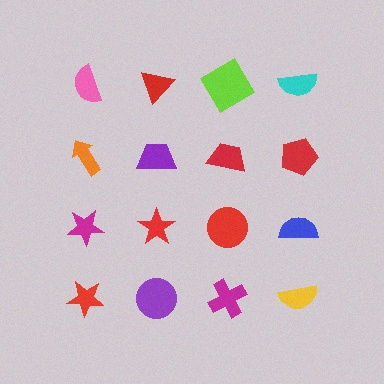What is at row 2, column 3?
A red trapezoid.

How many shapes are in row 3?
4 shapes.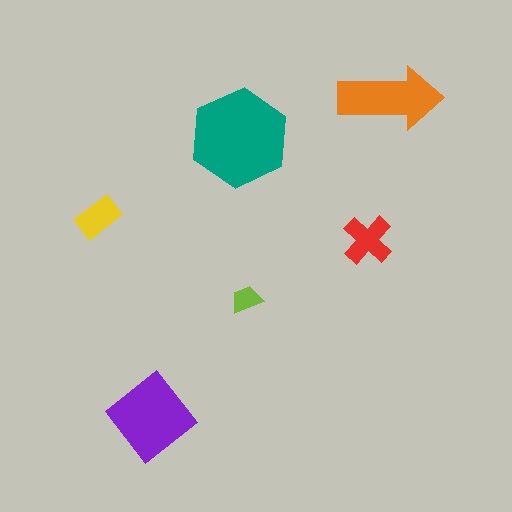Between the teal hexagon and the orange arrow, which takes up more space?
The teal hexagon.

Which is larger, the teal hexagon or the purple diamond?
The teal hexagon.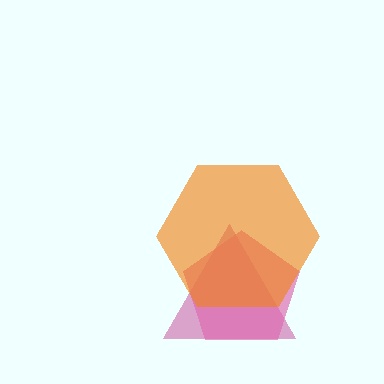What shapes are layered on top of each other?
The layered shapes are: a magenta triangle, a pink pentagon, an orange hexagon.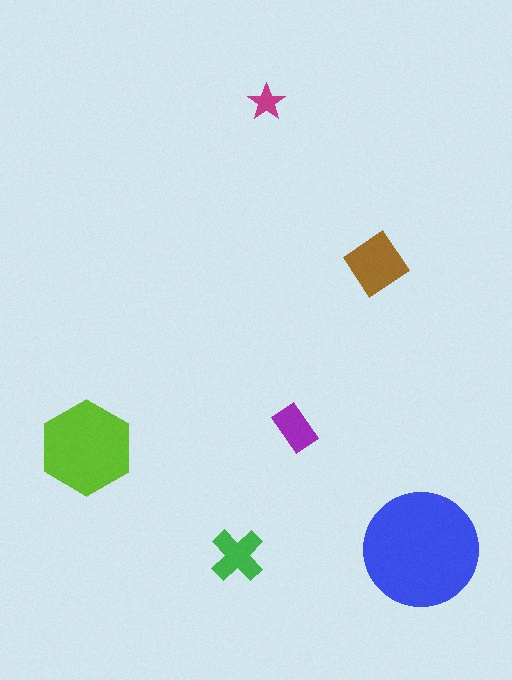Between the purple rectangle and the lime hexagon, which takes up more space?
The lime hexagon.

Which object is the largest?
The blue circle.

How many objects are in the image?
There are 6 objects in the image.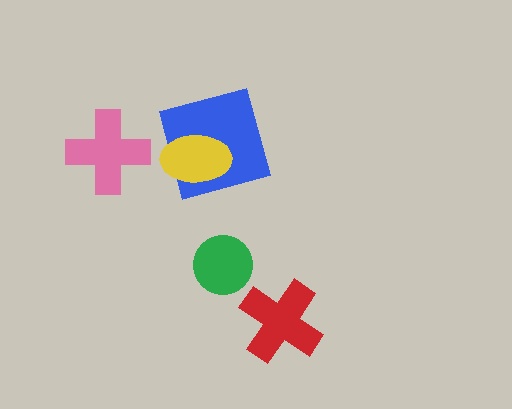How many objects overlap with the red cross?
0 objects overlap with the red cross.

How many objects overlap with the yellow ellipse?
1 object overlaps with the yellow ellipse.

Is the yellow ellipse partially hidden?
No, no other shape covers it.